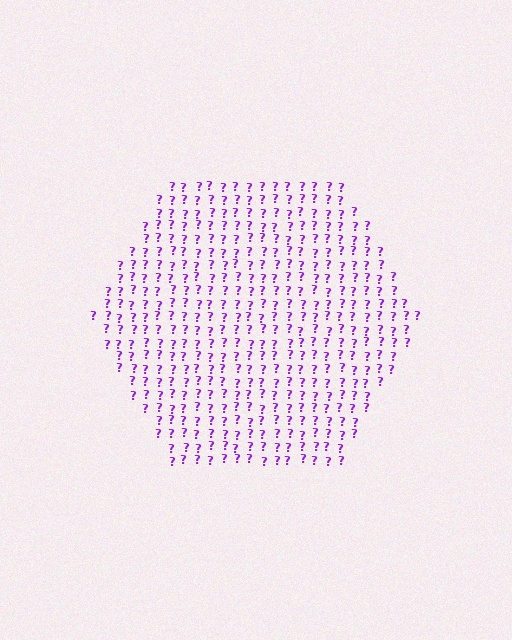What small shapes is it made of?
It is made of small question marks.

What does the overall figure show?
The overall figure shows a hexagon.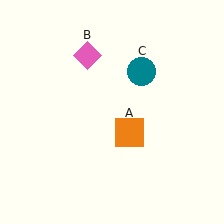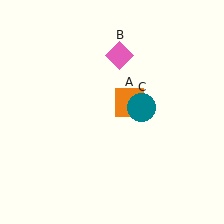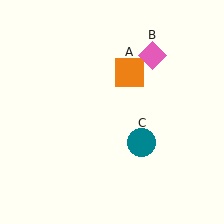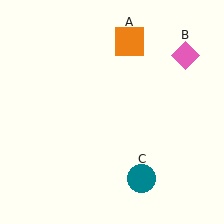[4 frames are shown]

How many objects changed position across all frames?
3 objects changed position: orange square (object A), pink diamond (object B), teal circle (object C).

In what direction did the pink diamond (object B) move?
The pink diamond (object B) moved right.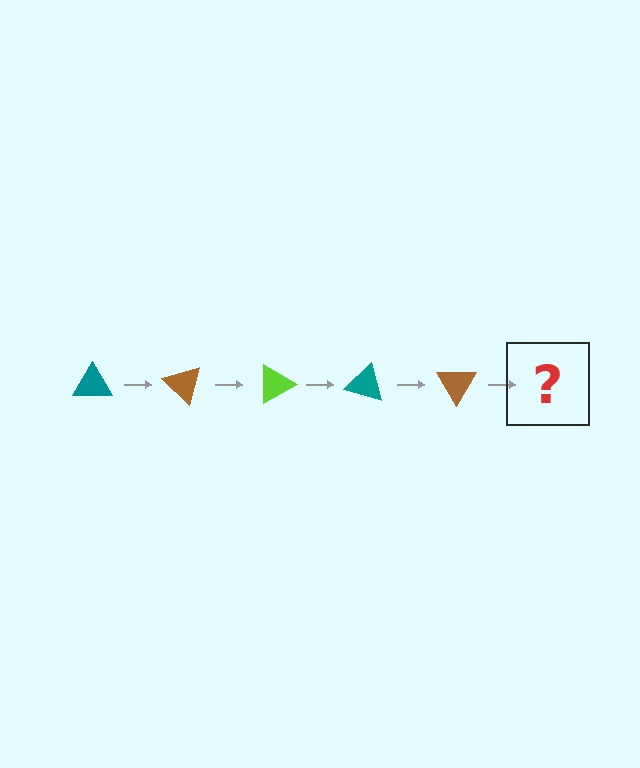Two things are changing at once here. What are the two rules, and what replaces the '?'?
The two rules are that it rotates 45 degrees each step and the color cycles through teal, brown, and lime. The '?' should be a lime triangle, rotated 225 degrees from the start.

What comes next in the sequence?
The next element should be a lime triangle, rotated 225 degrees from the start.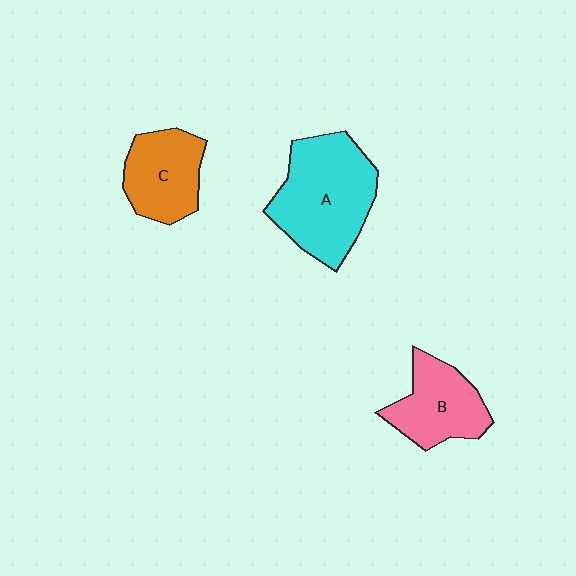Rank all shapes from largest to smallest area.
From largest to smallest: A (cyan), B (pink), C (orange).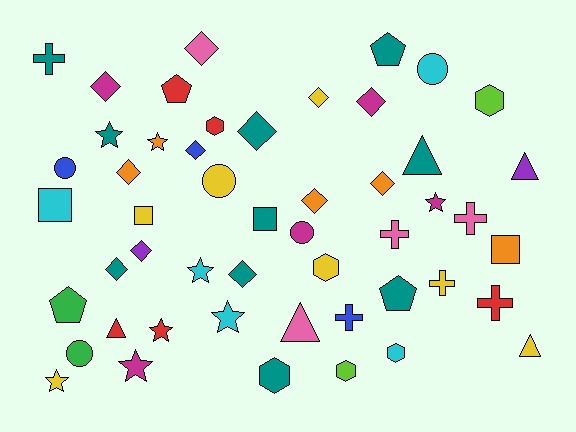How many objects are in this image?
There are 50 objects.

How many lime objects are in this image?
There are 2 lime objects.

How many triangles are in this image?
There are 5 triangles.